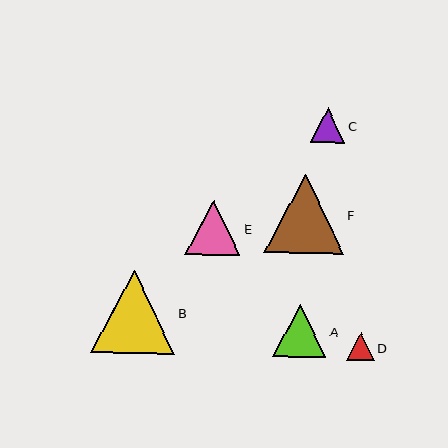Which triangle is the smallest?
Triangle D is the smallest with a size of approximately 28 pixels.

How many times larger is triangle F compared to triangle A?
Triangle F is approximately 1.5 times the size of triangle A.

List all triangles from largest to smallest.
From largest to smallest: B, F, E, A, C, D.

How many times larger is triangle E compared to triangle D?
Triangle E is approximately 2.0 times the size of triangle D.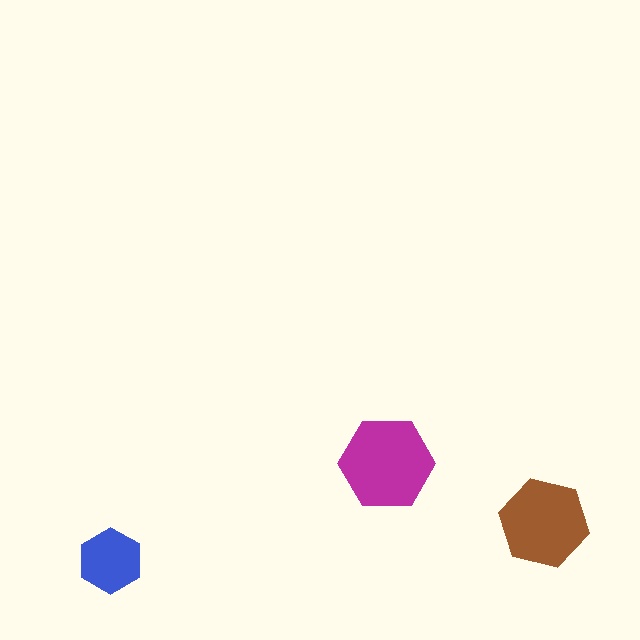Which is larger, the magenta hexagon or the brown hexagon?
The magenta one.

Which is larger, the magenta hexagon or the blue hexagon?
The magenta one.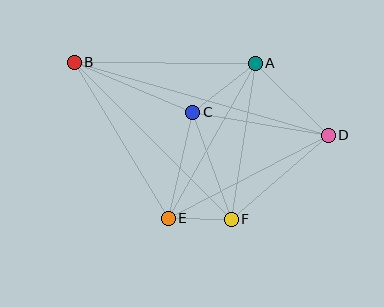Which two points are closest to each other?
Points E and F are closest to each other.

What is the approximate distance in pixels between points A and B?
The distance between A and B is approximately 181 pixels.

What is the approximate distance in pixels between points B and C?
The distance between B and C is approximately 128 pixels.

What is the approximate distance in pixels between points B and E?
The distance between B and E is approximately 182 pixels.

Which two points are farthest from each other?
Points B and D are farthest from each other.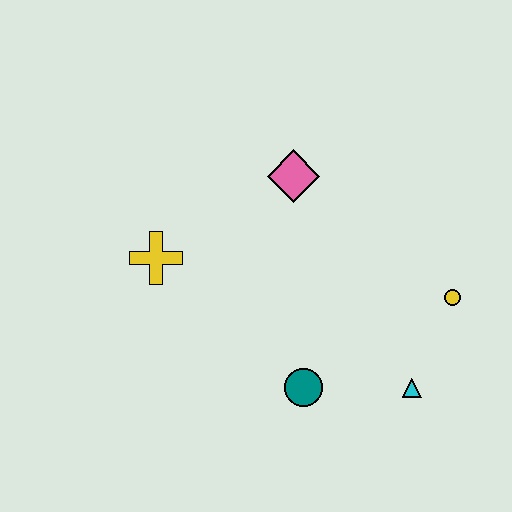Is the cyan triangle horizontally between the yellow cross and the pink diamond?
No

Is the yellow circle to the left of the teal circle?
No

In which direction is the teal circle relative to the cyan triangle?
The teal circle is to the left of the cyan triangle.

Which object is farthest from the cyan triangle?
The yellow cross is farthest from the cyan triangle.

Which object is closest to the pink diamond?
The yellow cross is closest to the pink diamond.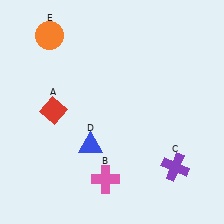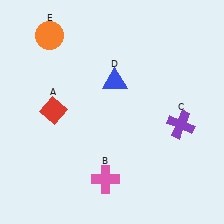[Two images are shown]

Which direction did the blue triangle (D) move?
The blue triangle (D) moved up.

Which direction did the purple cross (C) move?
The purple cross (C) moved up.